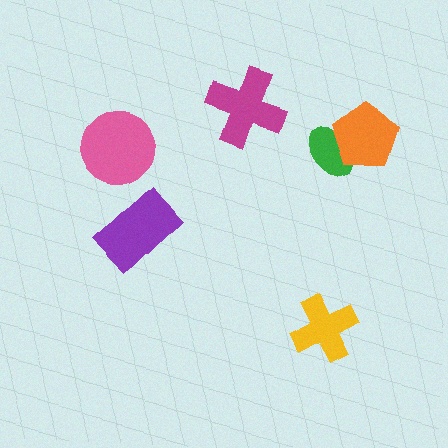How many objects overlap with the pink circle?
0 objects overlap with the pink circle.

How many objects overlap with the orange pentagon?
1 object overlaps with the orange pentagon.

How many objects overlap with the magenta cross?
0 objects overlap with the magenta cross.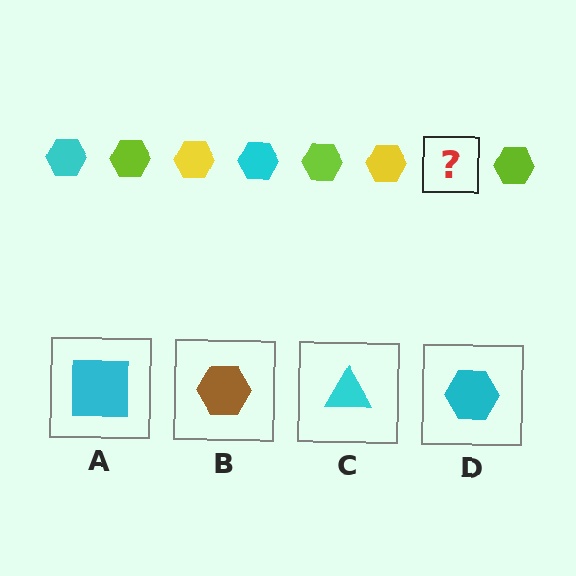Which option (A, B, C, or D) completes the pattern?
D.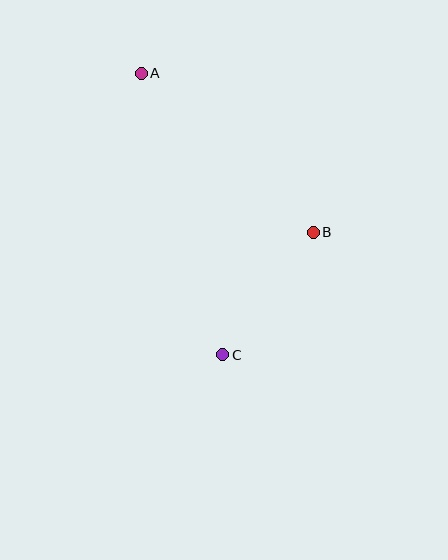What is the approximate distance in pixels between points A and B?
The distance between A and B is approximately 234 pixels.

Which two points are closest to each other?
Points B and C are closest to each other.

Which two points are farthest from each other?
Points A and C are farthest from each other.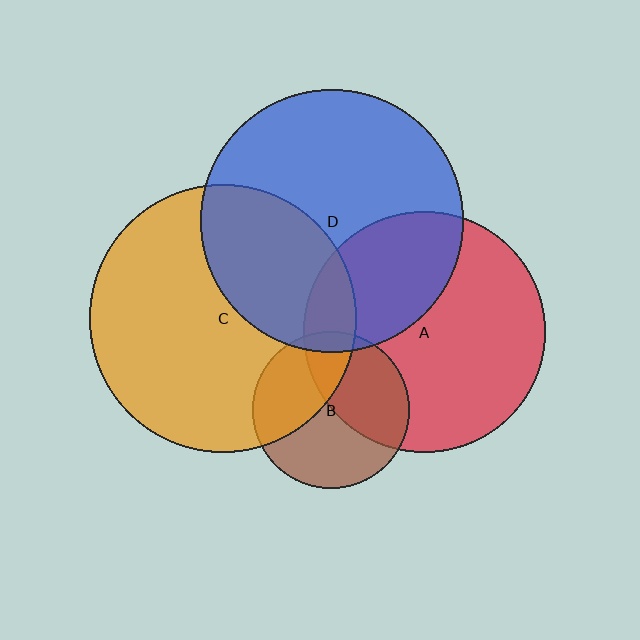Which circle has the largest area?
Circle C (orange).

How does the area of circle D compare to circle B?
Approximately 2.8 times.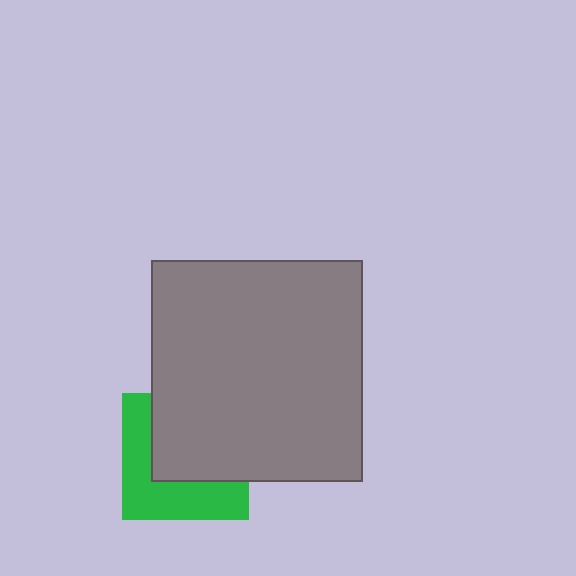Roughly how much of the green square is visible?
About half of it is visible (roughly 47%).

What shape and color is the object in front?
The object in front is a gray rectangle.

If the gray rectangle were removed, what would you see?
You would see the complete green square.